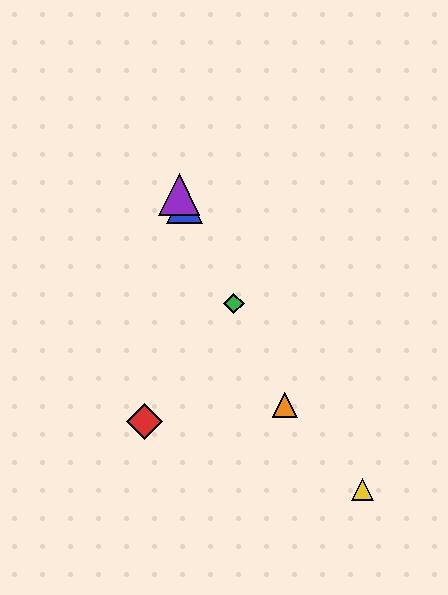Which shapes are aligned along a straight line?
The blue triangle, the green diamond, the purple triangle, the orange triangle are aligned along a straight line.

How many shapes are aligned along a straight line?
4 shapes (the blue triangle, the green diamond, the purple triangle, the orange triangle) are aligned along a straight line.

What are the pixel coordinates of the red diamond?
The red diamond is at (145, 421).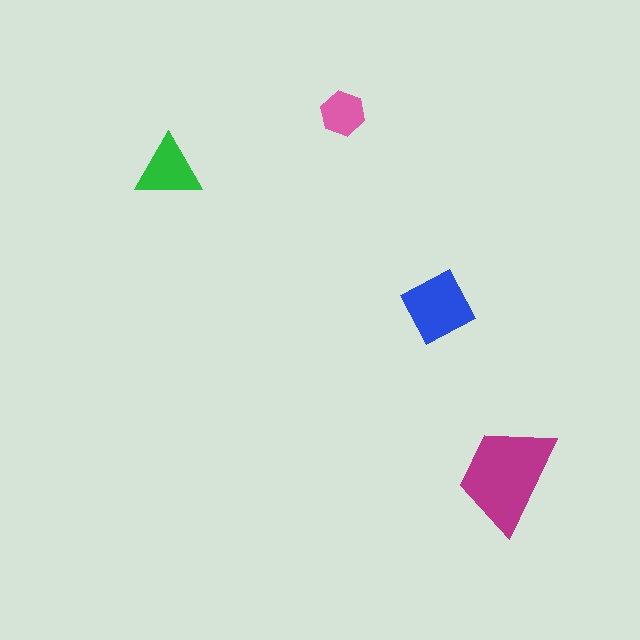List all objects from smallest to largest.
The pink hexagon, the green triangle, the blue diamond, the magenta trapezoid.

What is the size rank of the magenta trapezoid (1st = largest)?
1st.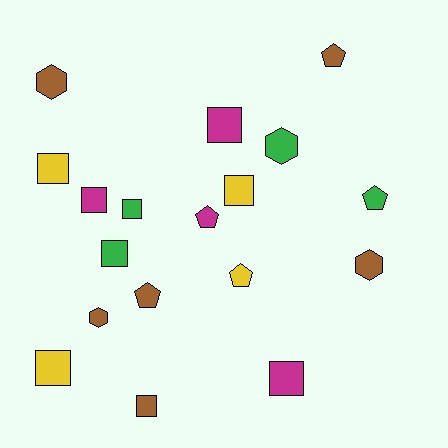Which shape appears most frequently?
Square, with 9 objects.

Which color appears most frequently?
Brown, with 6 objects.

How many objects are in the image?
There are 18 objects.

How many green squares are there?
There are 2 green squares.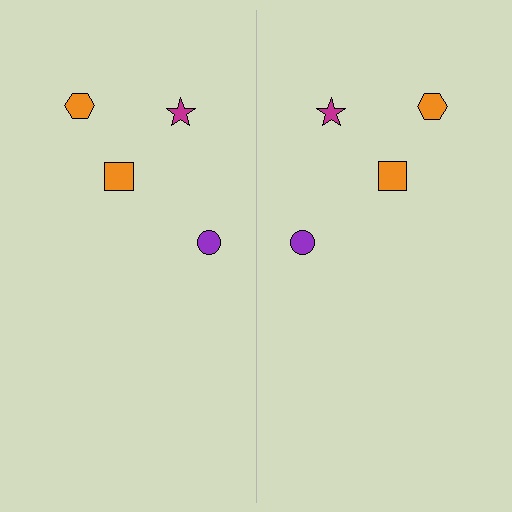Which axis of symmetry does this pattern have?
The pattern has a vertical axis of symmetry running through the center of the image.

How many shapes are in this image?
There are 8 shapes in this image.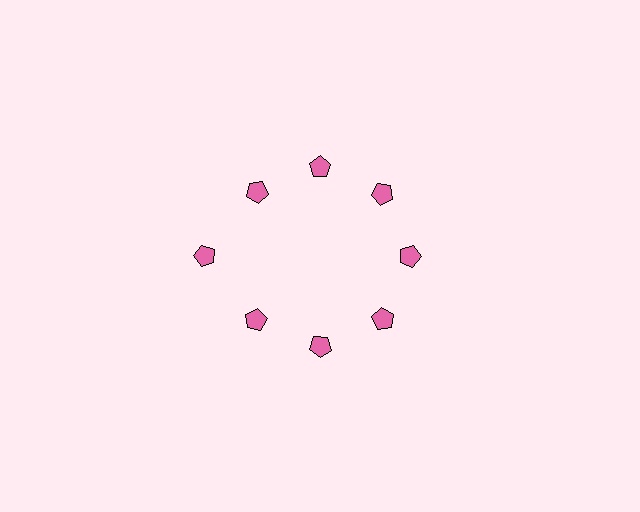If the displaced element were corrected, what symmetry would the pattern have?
It would have 8-fold rotational symmetry — the pattern would map onto itself every 45 degrees.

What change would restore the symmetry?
The symmetry would be restored by moving it inward, back onto the ring so that all 8 pentagons sit at equal angles and equal distance from the center.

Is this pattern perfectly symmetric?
No. The 8 pink pentagons are arranged in a ring, but one element near the 9 o'clock position is pushed outward from the center, breaking the 8-fold rotational symmetry.